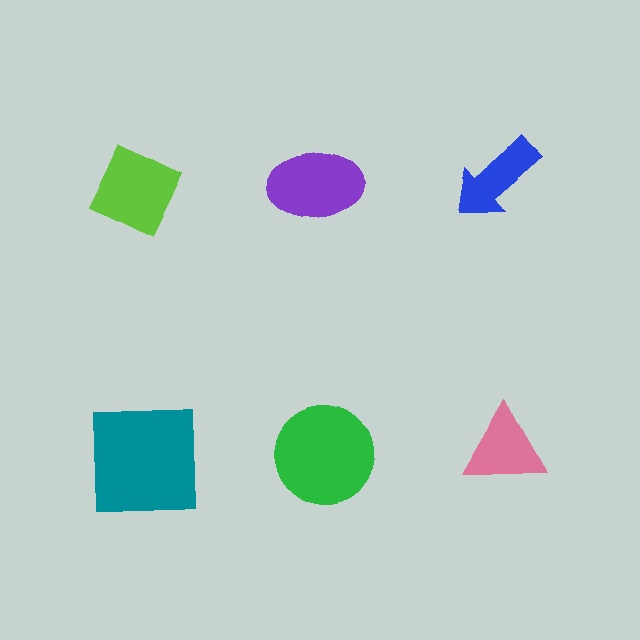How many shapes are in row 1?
3 shapes.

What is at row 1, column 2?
A purple ellipse.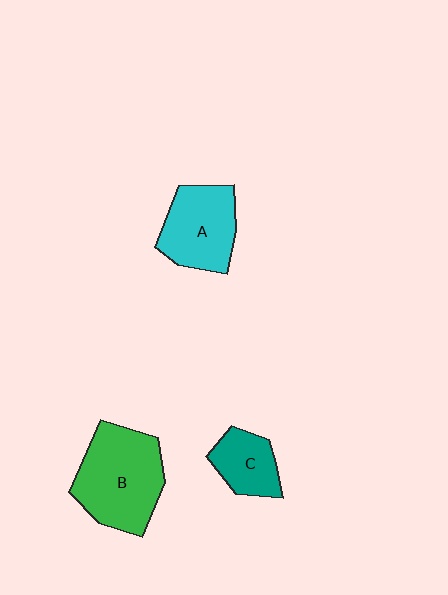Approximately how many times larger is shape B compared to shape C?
Approximately 2.1 times.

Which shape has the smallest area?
Shape C (teal).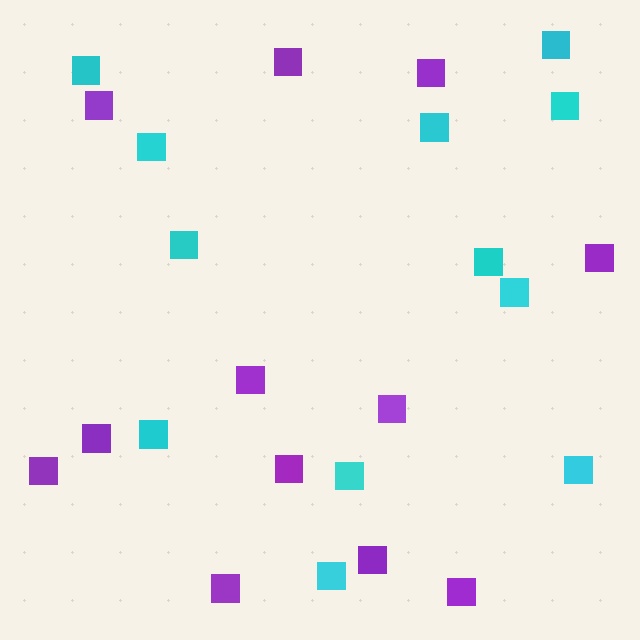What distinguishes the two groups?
There are 2 groups: one group of purple squares (12) and one group of cyan squares (12).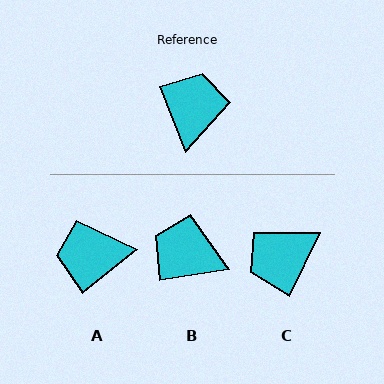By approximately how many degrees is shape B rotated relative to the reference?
Approximately 78 degrees counter-clockwise.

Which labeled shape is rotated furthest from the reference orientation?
C, about 133 degrees away.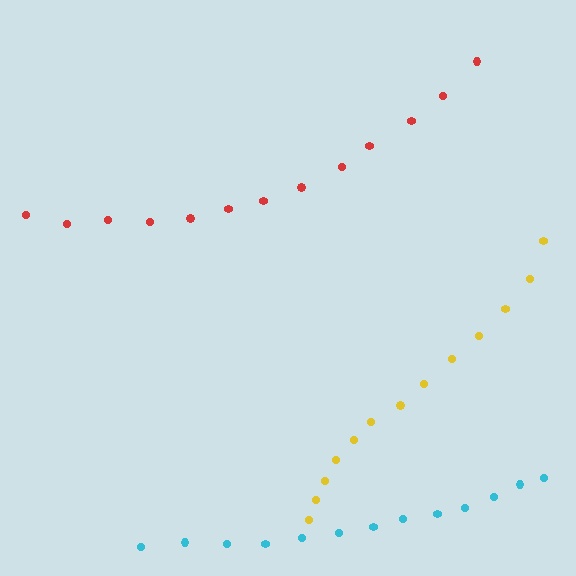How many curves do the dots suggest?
There are 3 distinct paths.